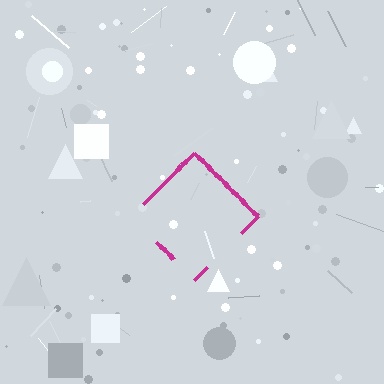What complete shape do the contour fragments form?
The contour fragments form a diamond.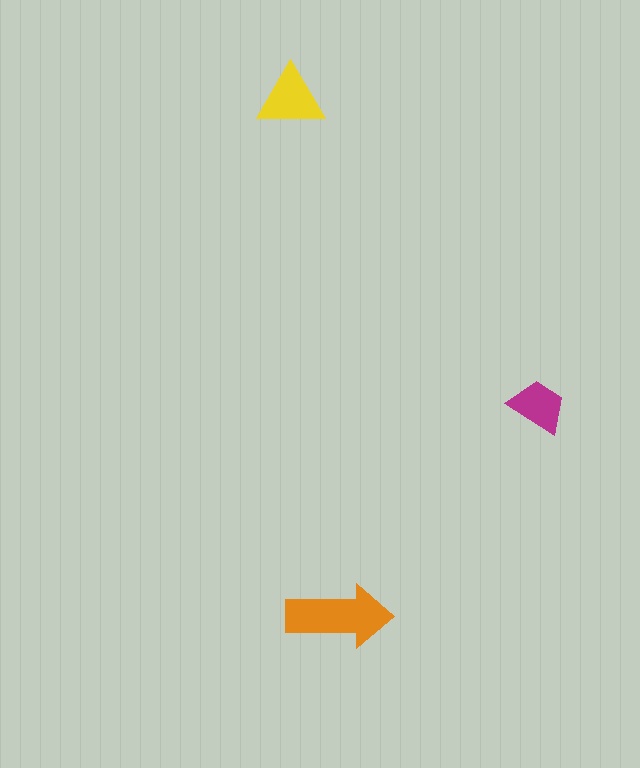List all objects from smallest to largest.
The magenta trapezoid, the yellow triangle, the orange arrow.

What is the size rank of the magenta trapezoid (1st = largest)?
3rd.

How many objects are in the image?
There are 3 objects in the image.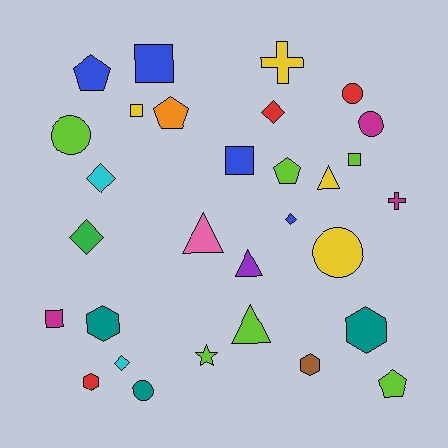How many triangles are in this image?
There are 4 triangles.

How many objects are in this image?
There are 30 objects.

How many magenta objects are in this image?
There are 3 magenta objects.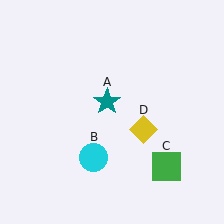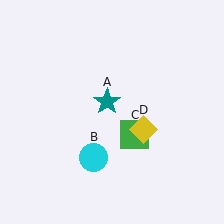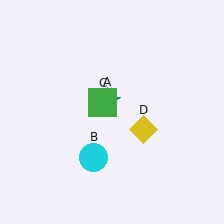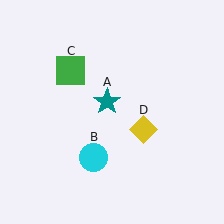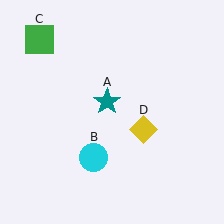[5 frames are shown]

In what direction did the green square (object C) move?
The green square (object C) moved up and to the left.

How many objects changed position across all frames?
1 object changed position: green square (object C).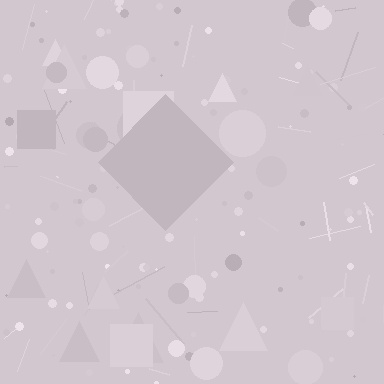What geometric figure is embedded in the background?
A diamond is embedded in the background.